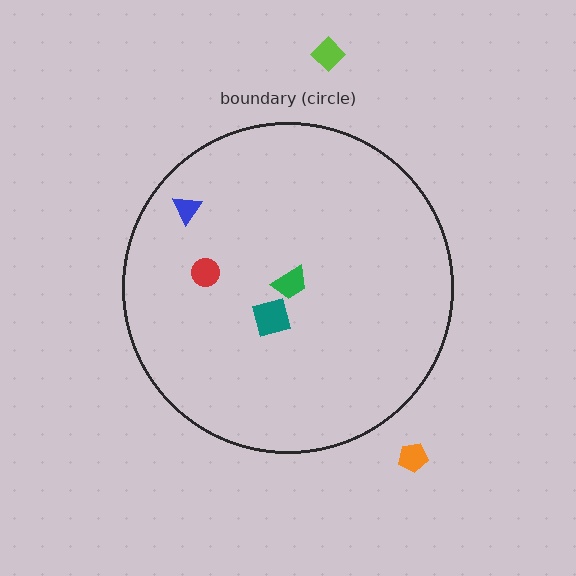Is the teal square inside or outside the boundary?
Inside.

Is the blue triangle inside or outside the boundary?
Inside.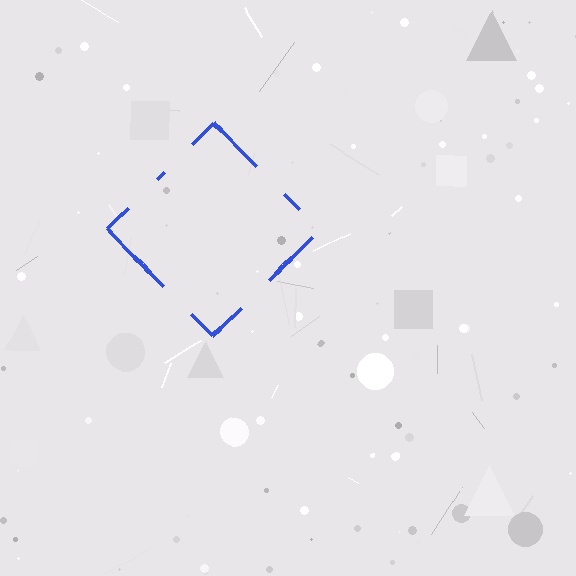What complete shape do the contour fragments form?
The contour fragments form a diamond.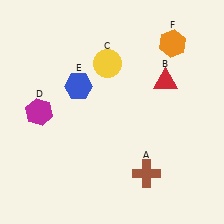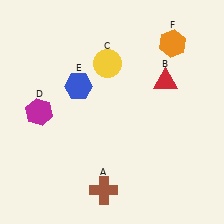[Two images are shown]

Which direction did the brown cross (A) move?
The brown cross (A) moved left.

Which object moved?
The brown cross (A) moved left.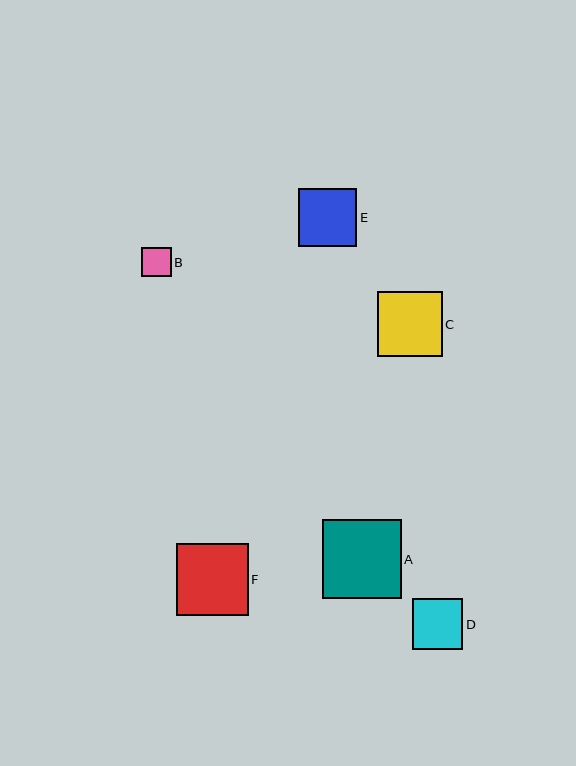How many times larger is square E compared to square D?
Square E is approximately 1.2 times the size of square D.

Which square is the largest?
Square A is the largest with a size of approximately 79 pixels.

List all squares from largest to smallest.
From largest to smallest: A, F, C, E, D, B.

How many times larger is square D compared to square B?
Square D is approximately 1.7 times the size of square B.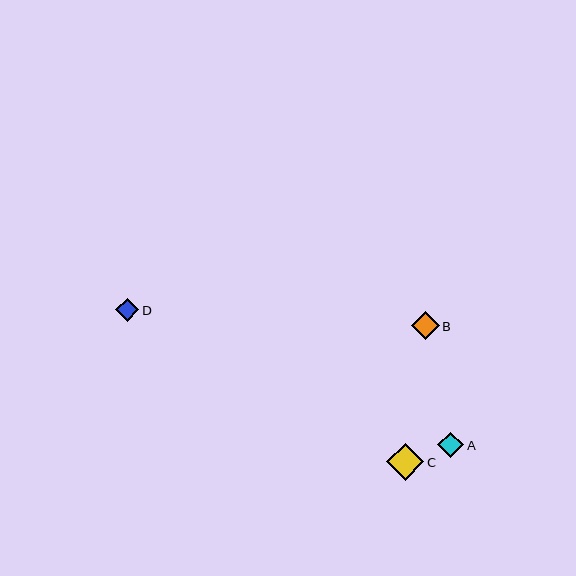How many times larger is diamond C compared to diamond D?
Diamond C is approximately 1.6 times the size of diamond D.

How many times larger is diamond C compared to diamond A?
Diamond C is approximately 1.4 times the size of diamond A.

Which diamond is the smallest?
Diamond D is the smallest with a size of approximately 24 pixels.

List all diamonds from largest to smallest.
From largest to smallest: C, B, A, D.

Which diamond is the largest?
Diamond C is the largest with a size of approximately 37 pixels.